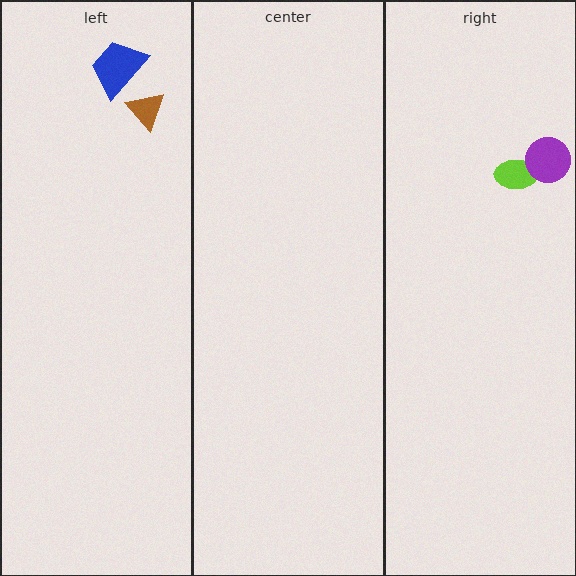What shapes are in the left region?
The brown triangle, the blue trapezoid.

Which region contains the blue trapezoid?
The left region.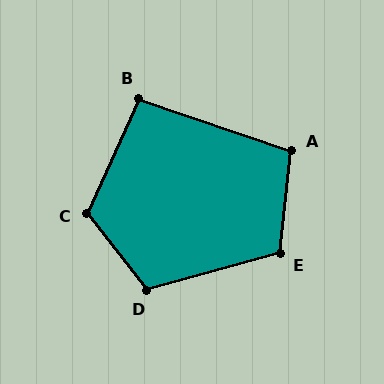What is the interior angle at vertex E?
Approximately 111 degrees (obtuse).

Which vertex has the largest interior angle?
C, at approximately 117 degrees.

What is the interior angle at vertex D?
Approximately 113 degrees (obtuse).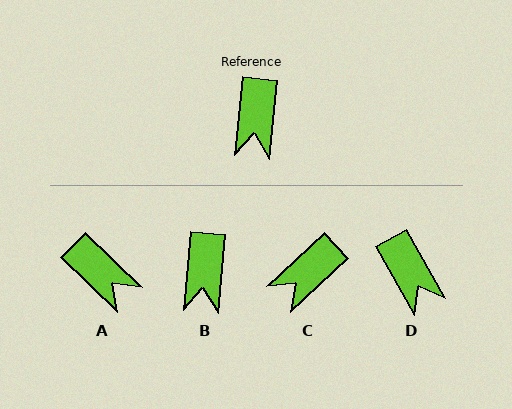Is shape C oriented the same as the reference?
No, it is off by about 42 degrees.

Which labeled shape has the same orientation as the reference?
B.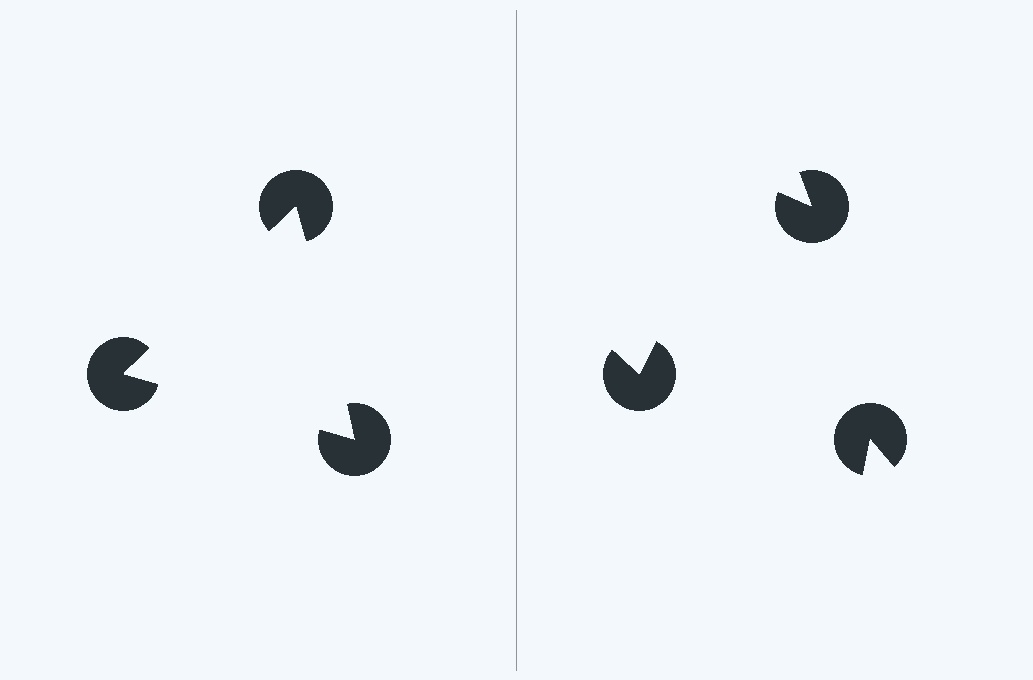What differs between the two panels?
The pac-man discs are positioned identically on both sides; only the wedge orientations differ. On the left they align to a triangle; on the right they are misaligned.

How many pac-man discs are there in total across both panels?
6 — 3 on each side.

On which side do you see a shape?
An illusory triangle appears on the left side. On the right side the wedge cuts are rotated, so no coherent shape forms.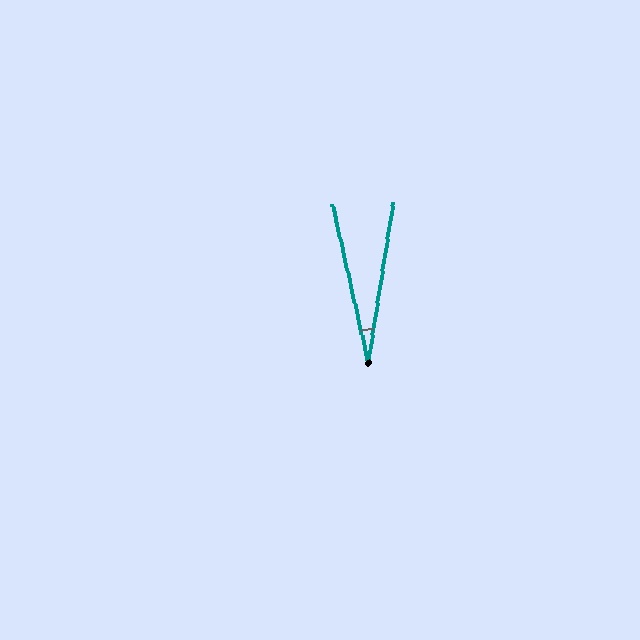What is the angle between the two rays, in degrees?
Approximately 21 degrees.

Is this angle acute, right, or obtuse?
It is acute.